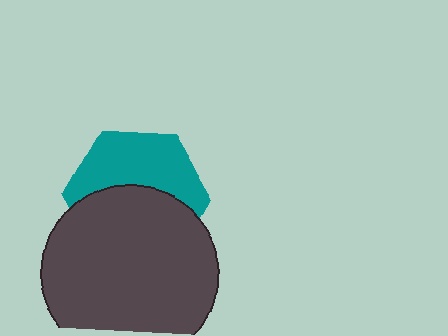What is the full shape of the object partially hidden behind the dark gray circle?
The partially hidden object is a teal hexagon.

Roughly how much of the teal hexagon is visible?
About half of it is visible (roughly 47%).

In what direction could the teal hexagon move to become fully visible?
The teal hexagon could move up. That would shift it out from behind the dark gray circle entirely.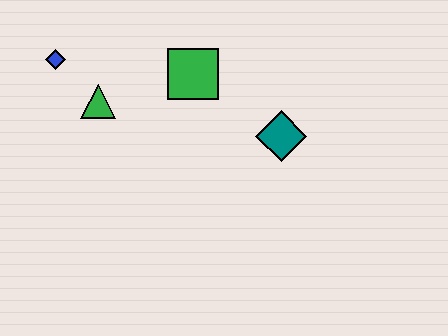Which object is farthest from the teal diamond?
The blue diamond is farthest from the teal diamond.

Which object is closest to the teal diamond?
The green square is closest to the teal diamond.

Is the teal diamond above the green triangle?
No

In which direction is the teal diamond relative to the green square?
The teal diamond is to the right of the green square.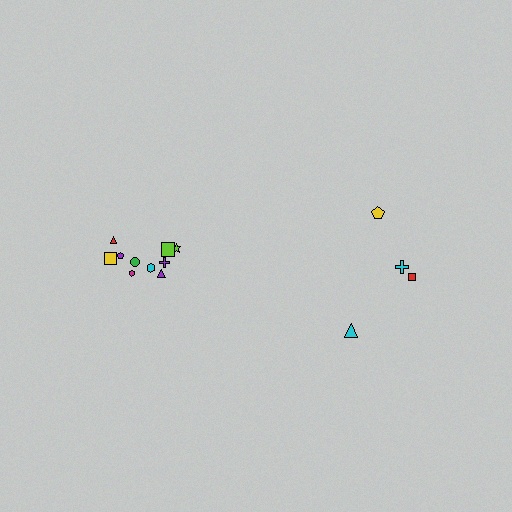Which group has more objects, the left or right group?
The left group.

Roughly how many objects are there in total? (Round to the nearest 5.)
Roughly 15 objects in total.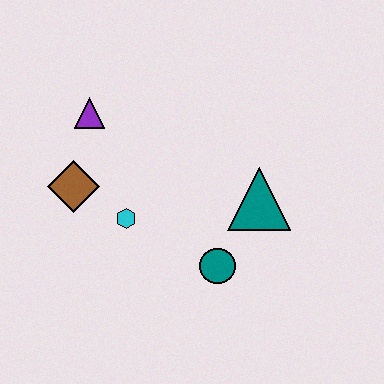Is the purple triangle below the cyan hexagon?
No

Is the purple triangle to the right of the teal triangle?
No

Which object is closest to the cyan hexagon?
The brown diamond is closest to the cyan hexagon.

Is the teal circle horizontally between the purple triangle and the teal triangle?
Yes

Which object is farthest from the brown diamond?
The teal triangle is farthest from the brown diamond.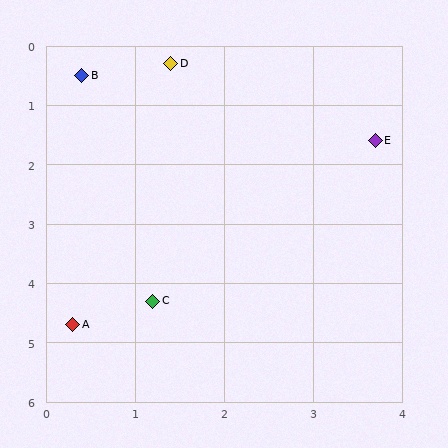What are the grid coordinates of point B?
Point B is at approximately (0.4, 0.5).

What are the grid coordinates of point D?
Point D is at approximately (1.4, 0.3).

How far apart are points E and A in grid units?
Points E and A are about 4.6 grid units apart.